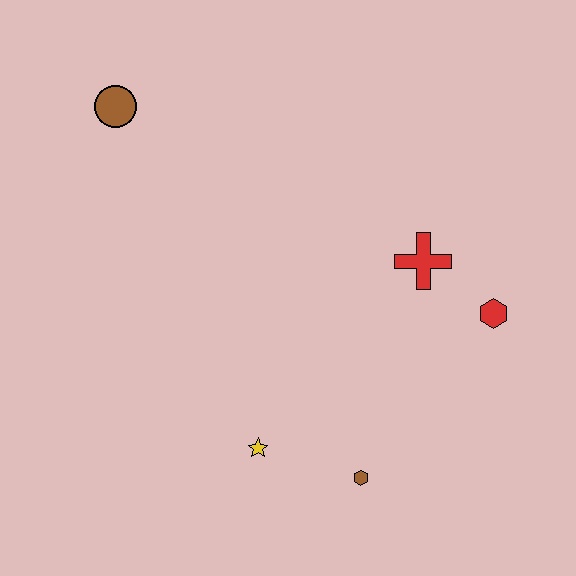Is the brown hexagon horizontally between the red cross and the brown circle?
Yes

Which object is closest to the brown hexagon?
The yellow star is closest to the brown hexagon.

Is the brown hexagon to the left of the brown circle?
No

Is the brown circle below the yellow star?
No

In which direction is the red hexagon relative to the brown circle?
The red hexagon is to the right of the brown circle.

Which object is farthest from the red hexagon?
The brown circle is farthest from the red hexagon.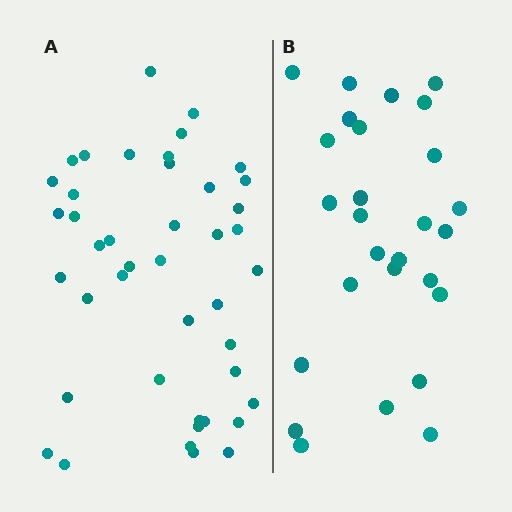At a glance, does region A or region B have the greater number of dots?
Region A (the left region) has more dots.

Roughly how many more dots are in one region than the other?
Region A has approximately 15 more dots than region B.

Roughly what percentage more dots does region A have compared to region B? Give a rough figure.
About 60% more.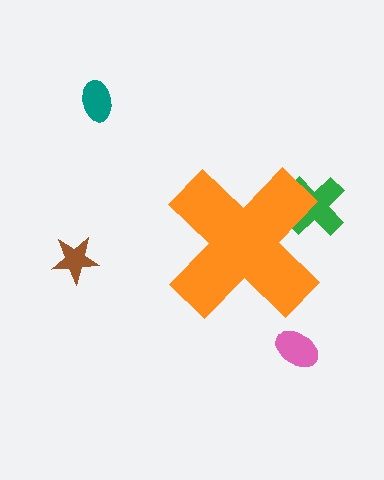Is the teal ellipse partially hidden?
No, the teal ellipse is fully visible.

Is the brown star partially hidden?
No, the brown star is fully visible.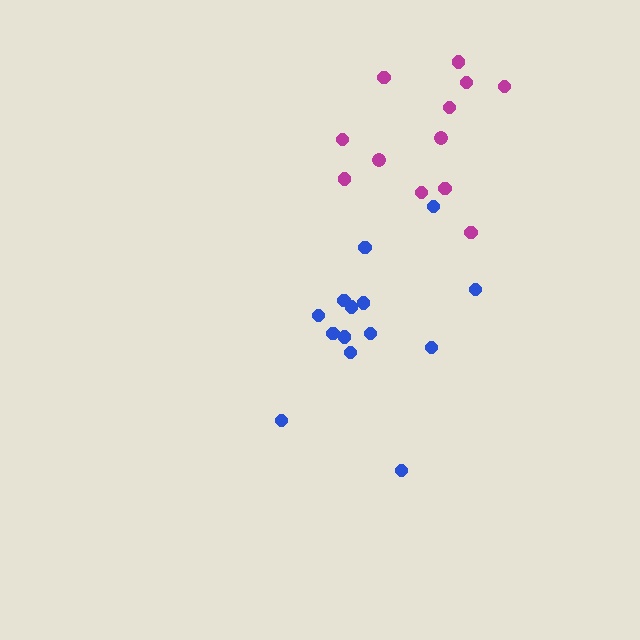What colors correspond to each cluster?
The clusters are colored: magenta, blue.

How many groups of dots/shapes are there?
There are 2 groups.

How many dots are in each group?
Group 1: 12 dots, Group 2: 14 dots (26 total).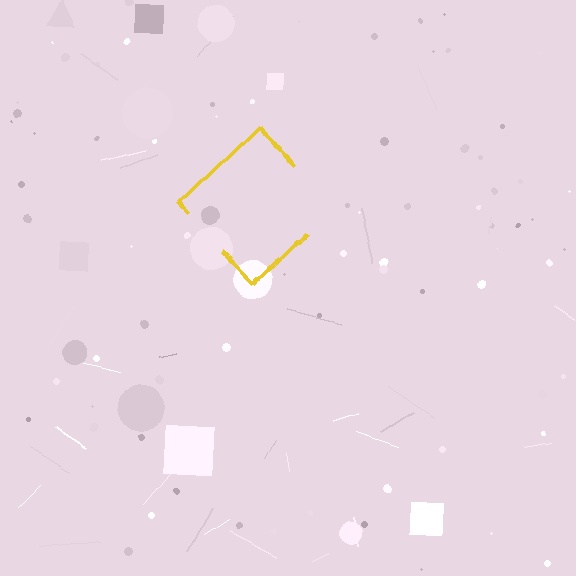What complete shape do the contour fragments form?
The contour fragments form a diamond.